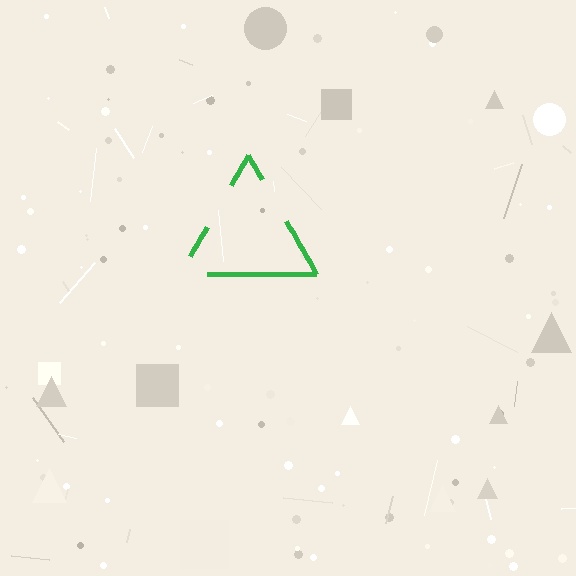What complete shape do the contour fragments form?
The contour fragments form a triangle.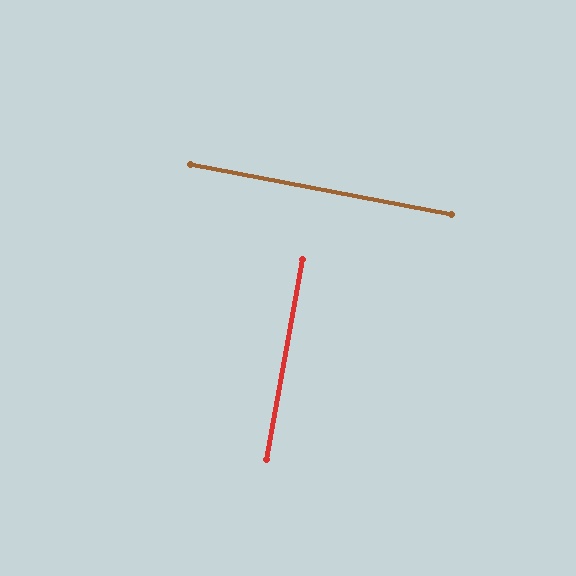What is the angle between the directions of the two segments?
Approximately 89 degrees.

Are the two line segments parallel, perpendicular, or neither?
Perpendicular — they meet at approximately 89°.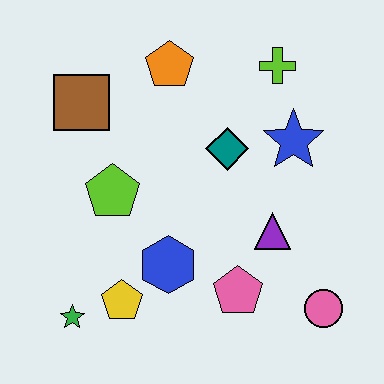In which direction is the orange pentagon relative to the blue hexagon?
The orange pentagon is above the blue hexagon.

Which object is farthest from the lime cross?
The green star is farthest from the lime cross.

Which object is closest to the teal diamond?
The blue star is closest to the teal diamond.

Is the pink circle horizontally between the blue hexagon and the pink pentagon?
No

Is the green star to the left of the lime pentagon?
Yes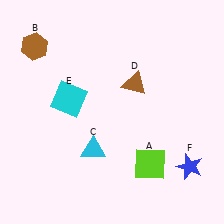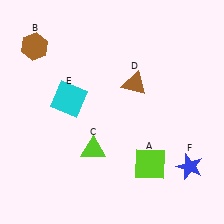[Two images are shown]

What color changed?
The triangle (C) changed from cyan in Image 1 to lime in Image 2.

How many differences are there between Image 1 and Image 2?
There is 1 difference between the two images.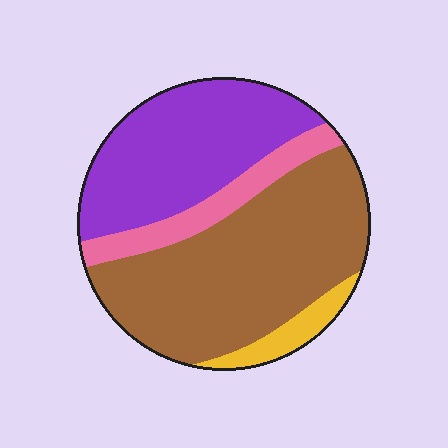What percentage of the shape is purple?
Purple takes up about one third (1/3) of the shape.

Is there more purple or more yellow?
Purple.